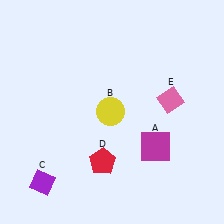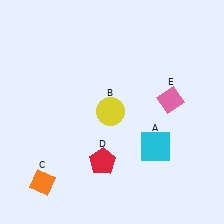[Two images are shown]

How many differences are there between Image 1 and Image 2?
There are 2 differences between the two images.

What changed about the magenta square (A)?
In Image 1, A is magenta. In Image 2, it changed to cyan.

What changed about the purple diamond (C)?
In Image 1, C is purple. In Image 2, it changed to orange.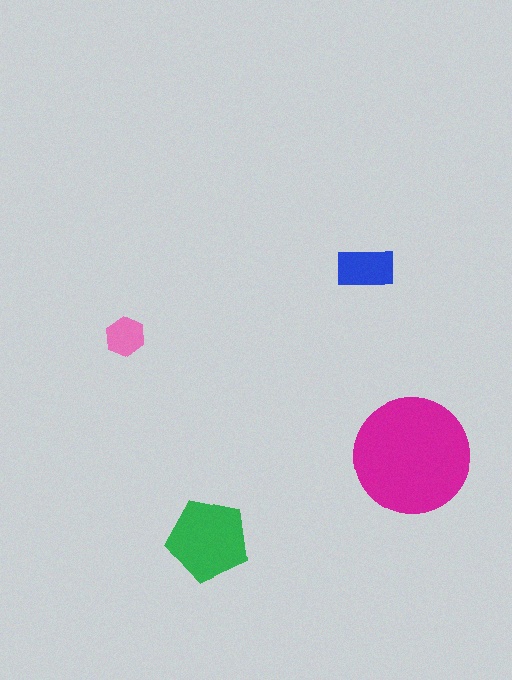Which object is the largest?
The magenta circle.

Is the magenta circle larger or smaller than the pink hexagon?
Larger.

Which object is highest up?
The blue rectangle is topmost.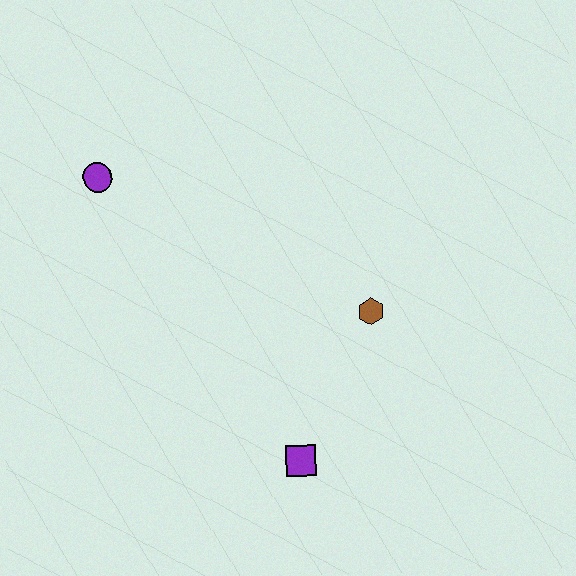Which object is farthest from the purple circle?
The purple square is farthest from the purple circle.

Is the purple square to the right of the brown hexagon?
No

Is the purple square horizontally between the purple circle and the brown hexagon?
Yes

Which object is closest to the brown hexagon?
The purple square is closest to the brown hexagon.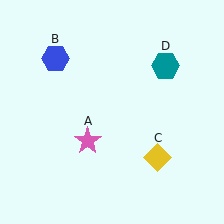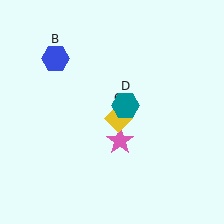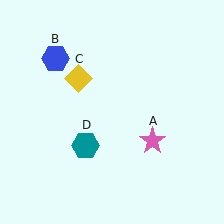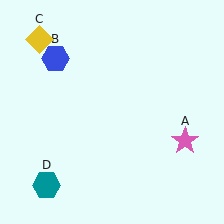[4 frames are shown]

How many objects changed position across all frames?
3 objects changed position: pink star (object A), yellow diamond (object C), teal hexagon (object D).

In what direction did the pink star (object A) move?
The pink star (object A) moved right.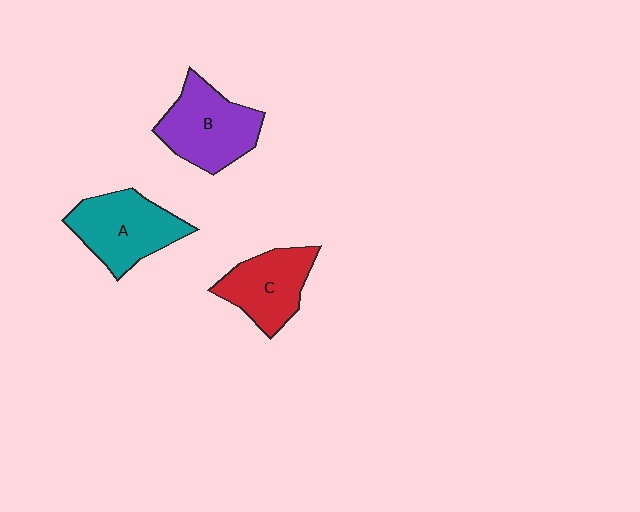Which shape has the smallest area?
Shape C (red).